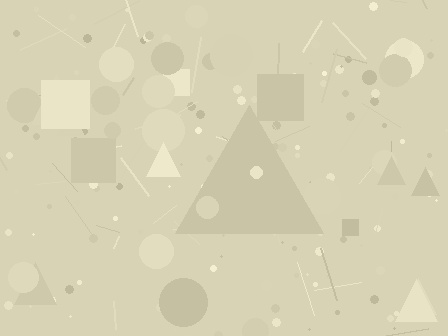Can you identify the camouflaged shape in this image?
The camouflaged shape is a triangle.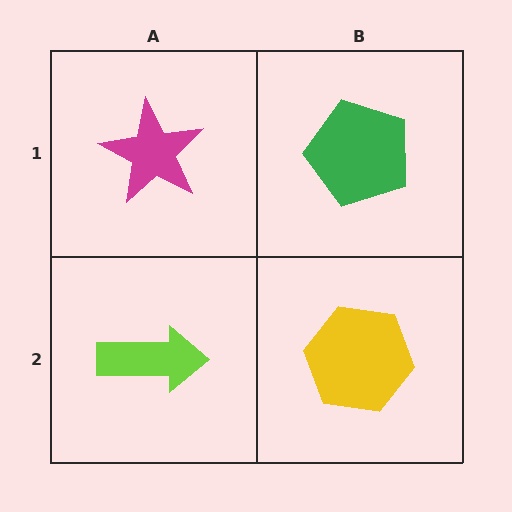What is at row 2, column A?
A lime arrow.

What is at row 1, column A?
A magenta star.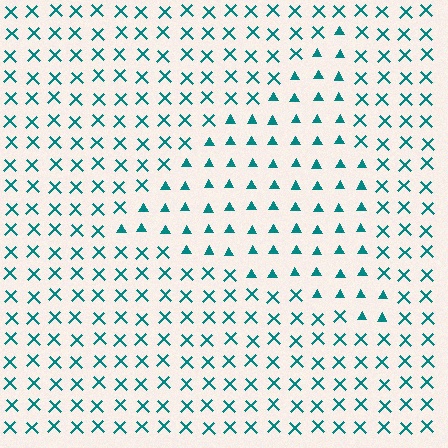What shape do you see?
I see a triangle.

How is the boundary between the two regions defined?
The boundary is defined by a change in element shape: triangles inside vs. X marks outside. All elements share the same color and spacing.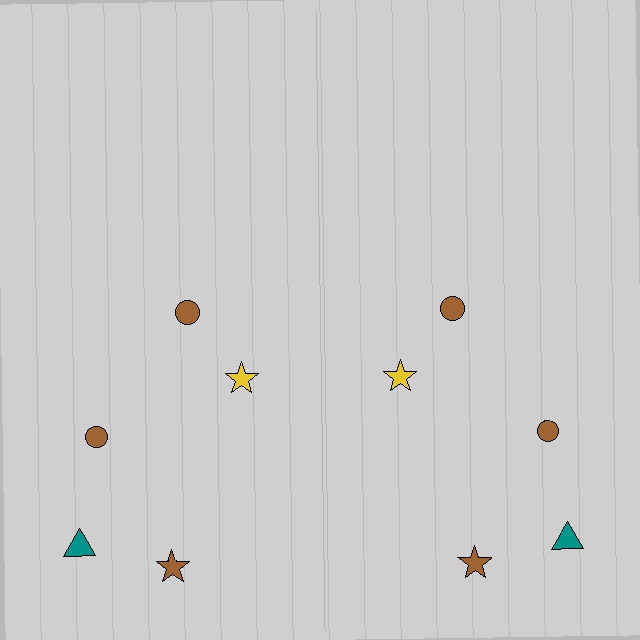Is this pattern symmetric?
Yes, this pattern has bilateral (reflection) symmetry.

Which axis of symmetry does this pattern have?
The pattern has a vertical axis of symmetry running through the center of the image.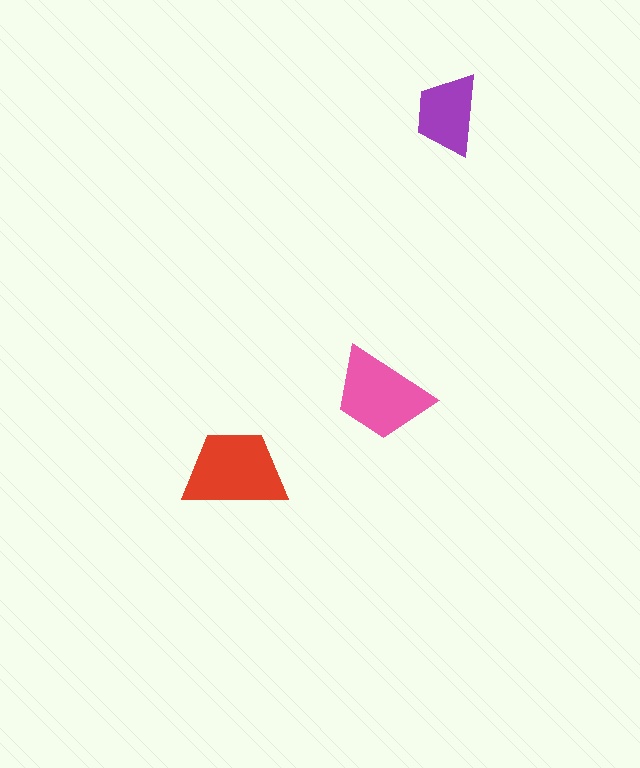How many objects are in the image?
There are 3 objects in the image.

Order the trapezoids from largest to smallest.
the red one, the pink one, the purple one.